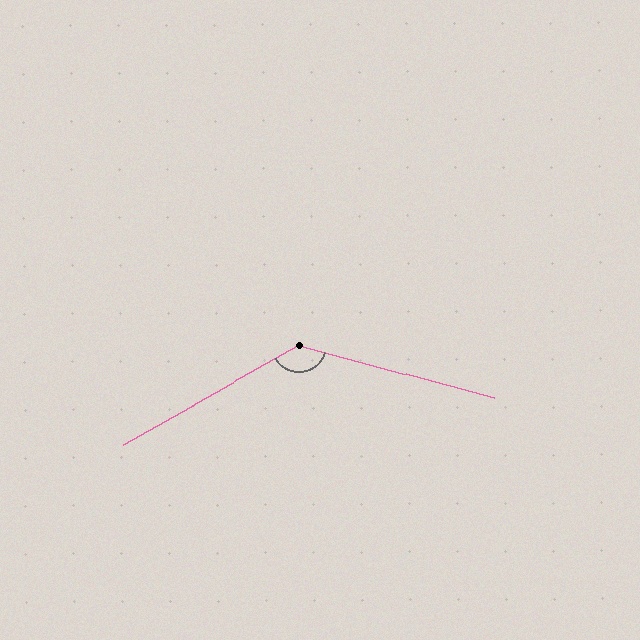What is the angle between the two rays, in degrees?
Approximately 136 degrees.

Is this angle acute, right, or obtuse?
It is obtuse.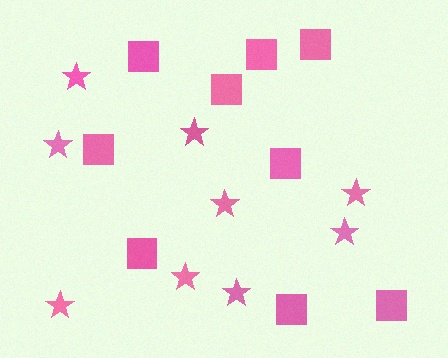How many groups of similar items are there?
There are 2 groups: one group of squares (9) and one group of stars (9).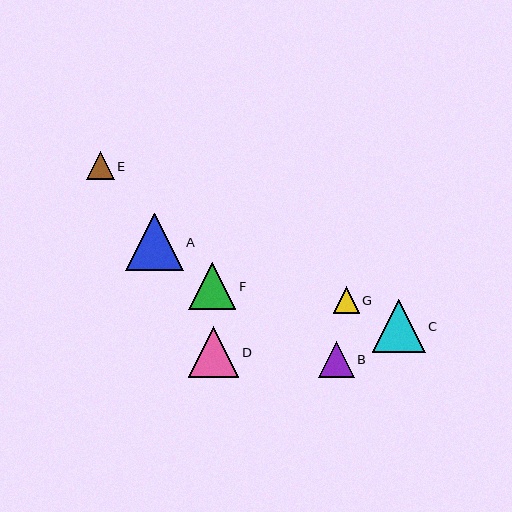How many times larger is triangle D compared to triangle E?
Triangle D is approximately 1.8 times the size of triangle E.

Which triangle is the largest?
Triangle A is the largest with a size of approximately 58 pixels.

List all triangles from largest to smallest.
From largest to smallest: A, C, D, F, B, E, G.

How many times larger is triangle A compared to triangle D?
Triangle A is approximately 1.1 times the size of triangle D.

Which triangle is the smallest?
Triangle G is the smallest with a size of approximately 26 pixels.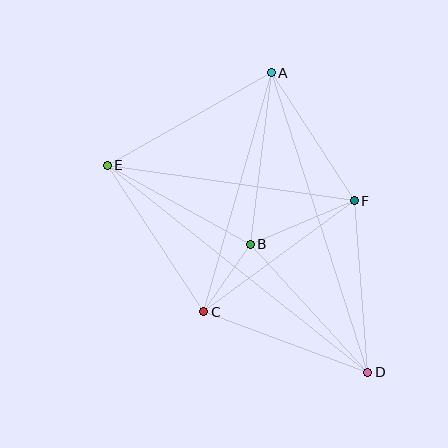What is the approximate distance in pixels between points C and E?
The distance between C and E is approximately 175 pixels.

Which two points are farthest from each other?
Points D and E are farthest from each other.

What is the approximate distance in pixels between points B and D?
The distance between B and D is approximately 174 pixels.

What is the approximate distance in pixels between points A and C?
The distance between A and C is approximately 248 pixels.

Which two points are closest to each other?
Points B and C are closest to each other.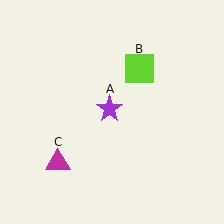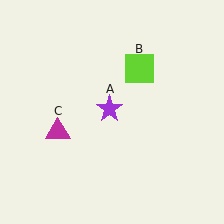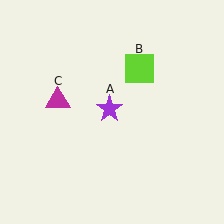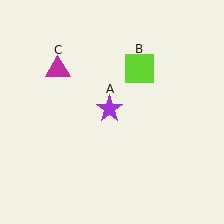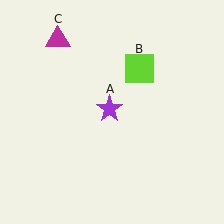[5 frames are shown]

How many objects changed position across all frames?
1 object changed position: magenta triangle (object C).